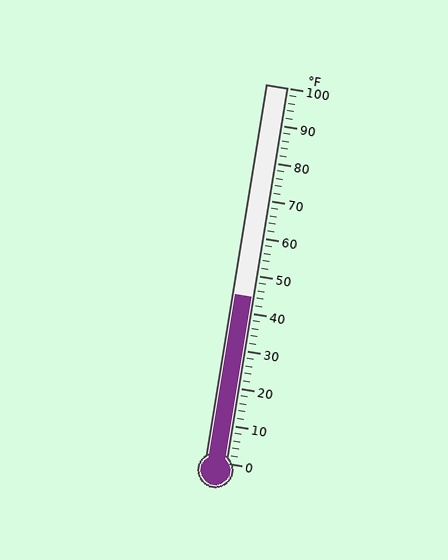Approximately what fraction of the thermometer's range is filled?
The thermometer is filled to approximately 45% of its range.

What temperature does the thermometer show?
The thermometer shows approximately 44°F.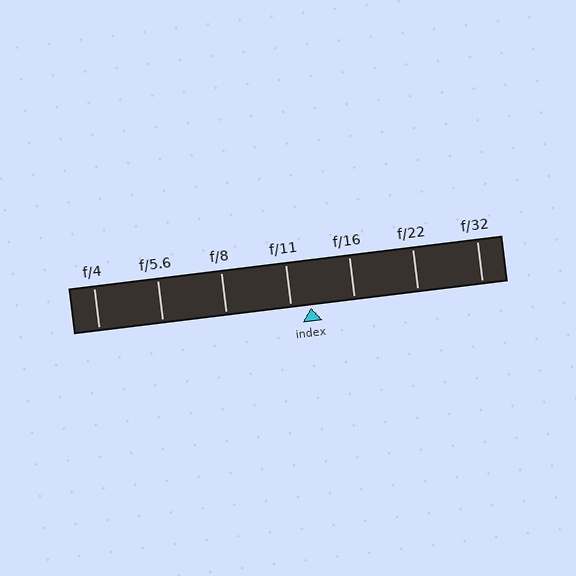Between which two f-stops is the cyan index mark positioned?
The index mark is between f/11 and f/16.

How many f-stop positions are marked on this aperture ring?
There are 7 f-stop positions marked.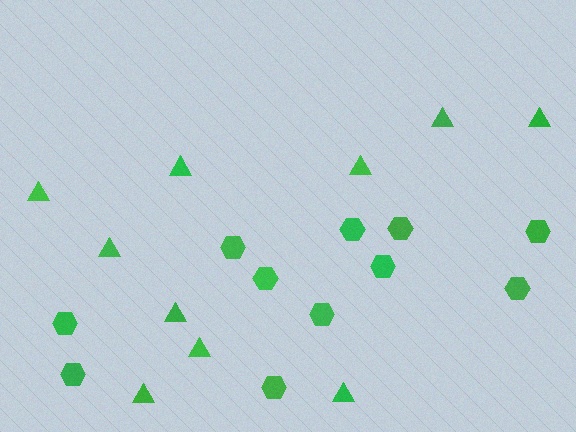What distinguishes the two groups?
There are 2 groups: one group of triangles (10) and one group of hexagons (11).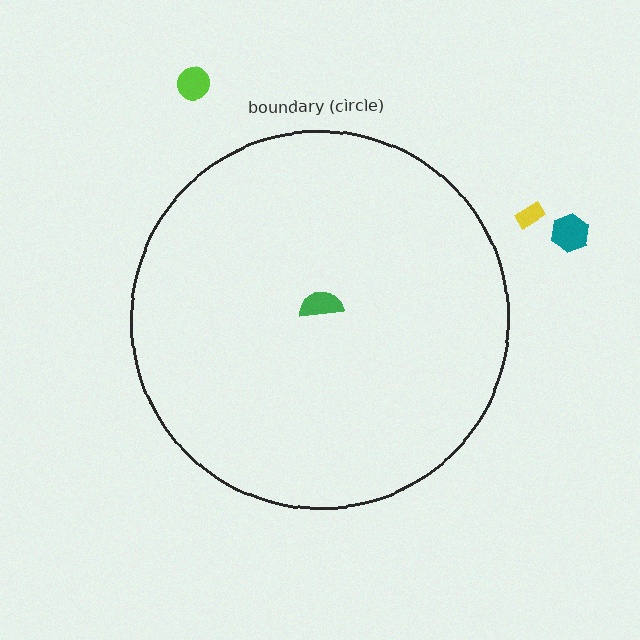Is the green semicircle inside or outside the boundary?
Inside.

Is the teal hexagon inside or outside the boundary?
Outside.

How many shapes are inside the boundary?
1 inside, 3 outside.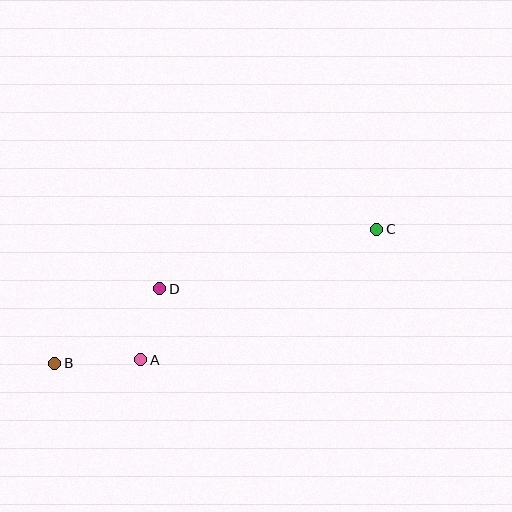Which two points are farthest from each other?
Points B and C are farthest from each other.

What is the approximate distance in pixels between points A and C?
The distance between A and C is approximately 270 pixels.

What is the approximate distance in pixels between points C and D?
The distance between C and D is approximately 225 pixels.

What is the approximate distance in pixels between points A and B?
The distance between A and B is approximately 86 pixels.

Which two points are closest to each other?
Points A and D are closest to each other.